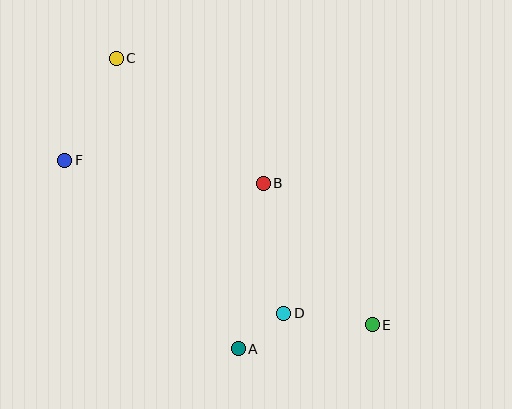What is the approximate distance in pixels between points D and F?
The distance between D and F is approximately 267 pixels.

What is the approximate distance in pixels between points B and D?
The distance between B and D is approximately 132 pixels.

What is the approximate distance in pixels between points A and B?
The distance between A and B is approximately 167 pixels.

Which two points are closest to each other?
Points A and D are closest to each other.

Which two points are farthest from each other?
Points C and E are farthest from each other.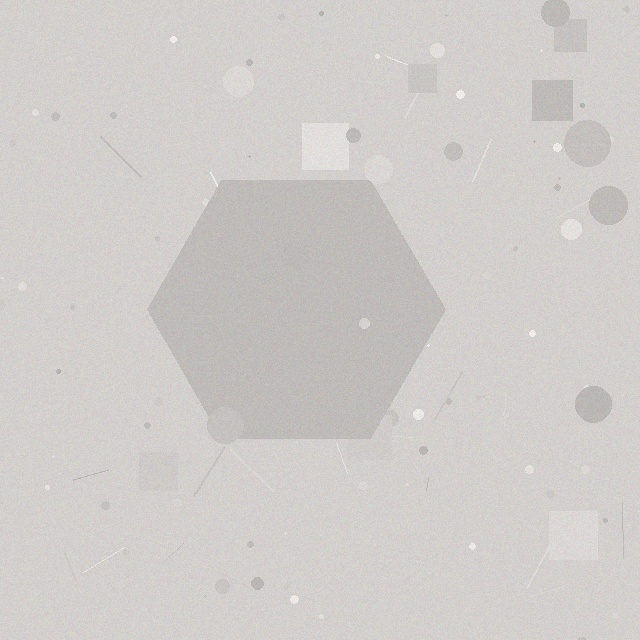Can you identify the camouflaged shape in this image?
The camouflaged shape is a hexagon.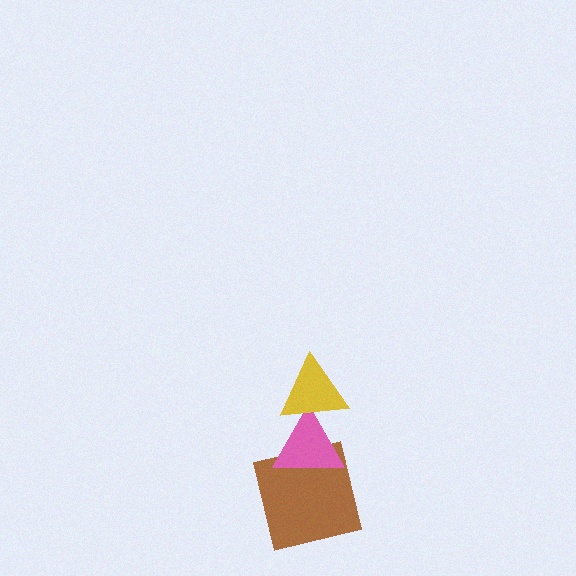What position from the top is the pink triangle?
The pink triangle is 2nd from the top.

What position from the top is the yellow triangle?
The yellow triangle is 1st from the top.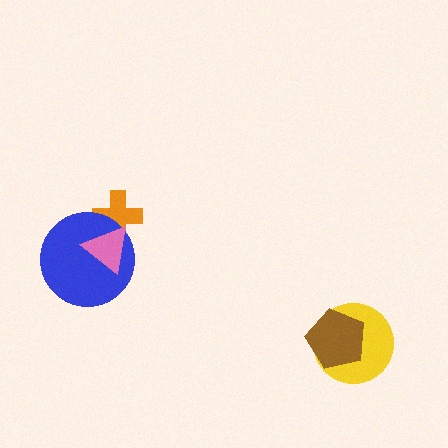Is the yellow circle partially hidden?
Yes, it is partially covered by another shape.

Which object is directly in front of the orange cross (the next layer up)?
The blue circle is directly in front of the orange cross.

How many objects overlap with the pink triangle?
2 objects overlap with the pink triangle.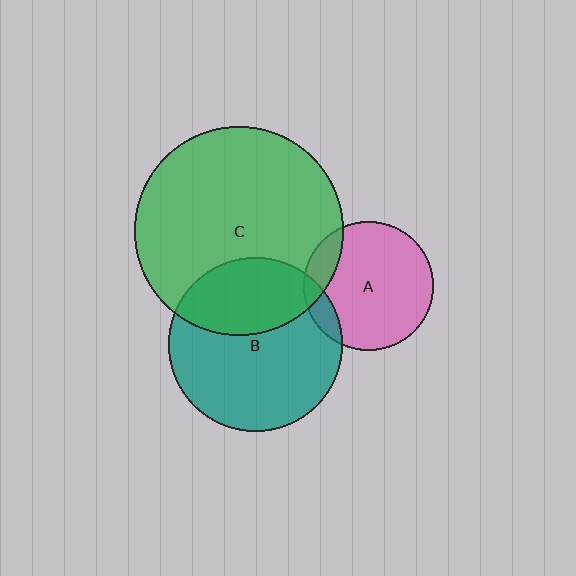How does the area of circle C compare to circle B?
Approximately 1.4 times.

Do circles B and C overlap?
Yes.